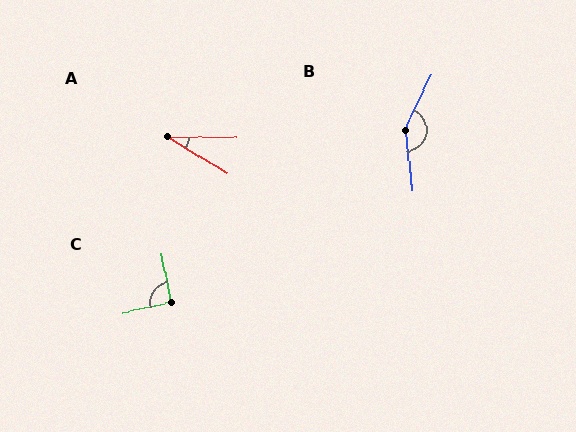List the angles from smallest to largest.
A (31°), C (90°), B (148°).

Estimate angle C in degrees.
Approximately 90 degrees.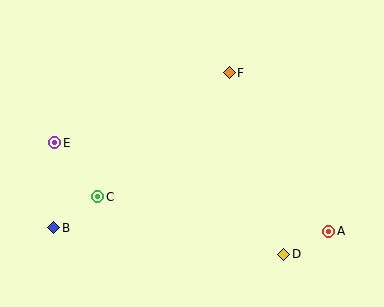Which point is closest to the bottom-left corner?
Point B is closest to the bottom-left corner.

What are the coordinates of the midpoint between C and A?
The midpoint between C and A is at (213, 214).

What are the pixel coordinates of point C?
Point C is at (98, 196).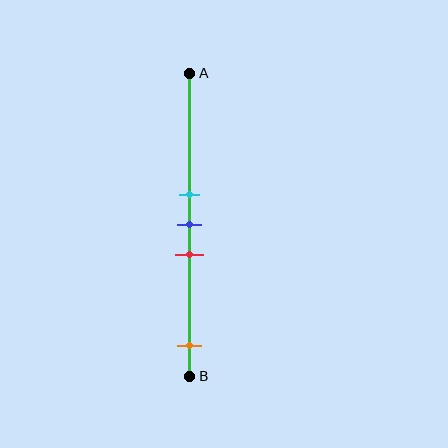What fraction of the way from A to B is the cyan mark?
The cyan mark is approximately 40% (0.4) of the way from A to B.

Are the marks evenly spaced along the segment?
No, the marks are not evenly spaced.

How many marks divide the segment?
There are 4 marks dividing the segment.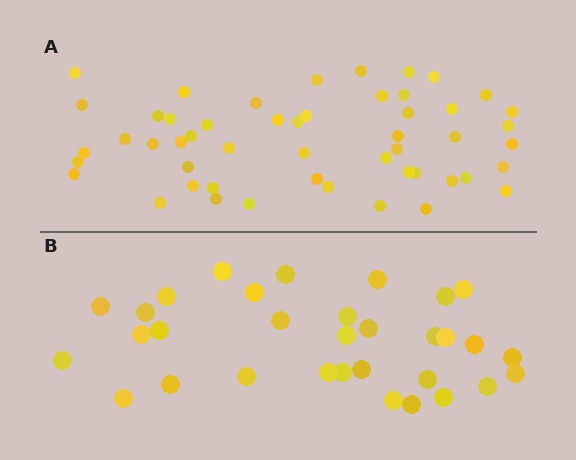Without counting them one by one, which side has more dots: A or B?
Region A (the top region) has more dots.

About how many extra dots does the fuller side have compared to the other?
Region A has approximately 20 more dots than region B.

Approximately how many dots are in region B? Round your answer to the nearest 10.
About 30 dots. (The exact count is 32, which rounds to 30.)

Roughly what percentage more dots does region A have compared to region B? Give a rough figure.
About 60% more.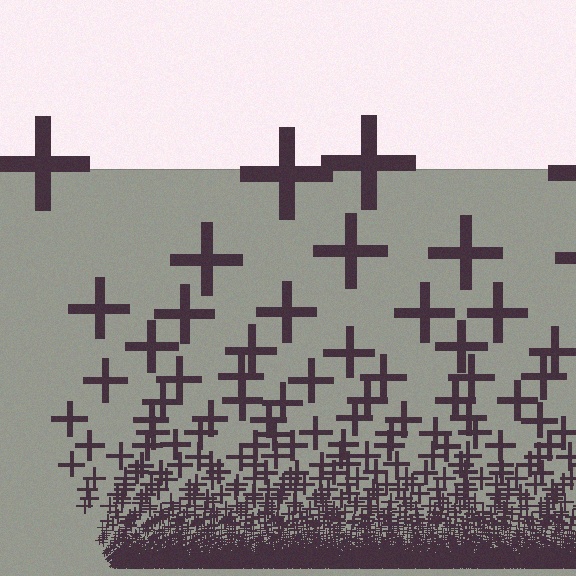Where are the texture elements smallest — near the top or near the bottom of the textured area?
Near the bottom.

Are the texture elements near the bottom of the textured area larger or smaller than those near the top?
Smaller. The gradient is inverted — elements near the bottom are smaller and denser.